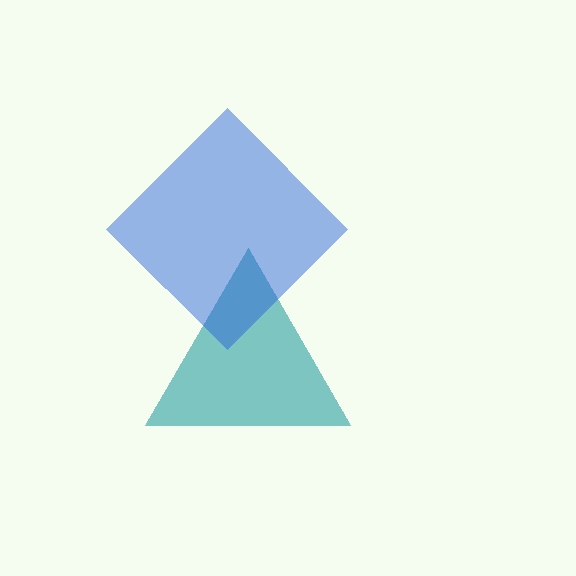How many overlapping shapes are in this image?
There are 2 overlapping shapes in the image.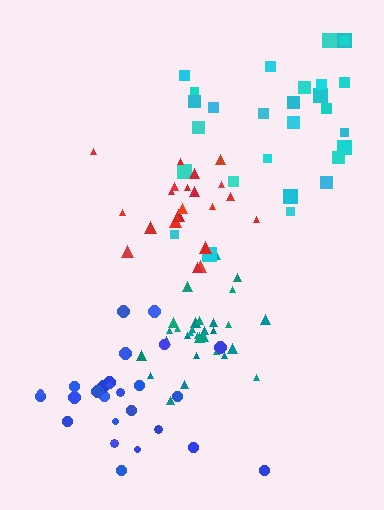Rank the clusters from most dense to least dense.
teal, red, blue, cyan.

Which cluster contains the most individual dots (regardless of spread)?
Teal (30).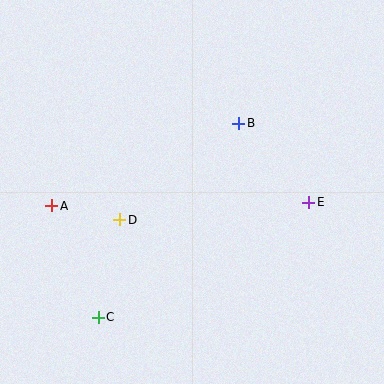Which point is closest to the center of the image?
Point D at (120, 220) is closest to the center.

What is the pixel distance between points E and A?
The distance between E and A is 257 pixels.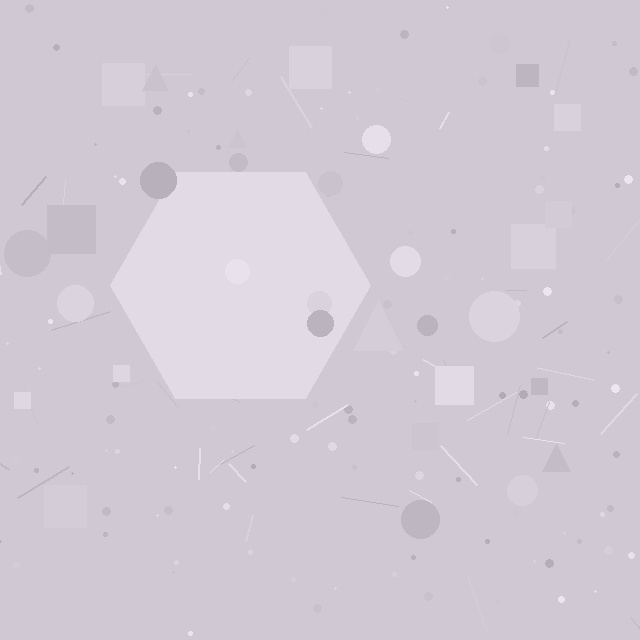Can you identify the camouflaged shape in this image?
The camouflaged shape is a hexagon.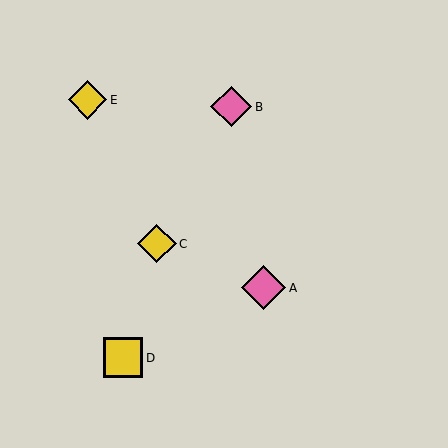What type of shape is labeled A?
Shape A is a pink diamond.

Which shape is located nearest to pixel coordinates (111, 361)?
The yellow square (labeled D) at (123, 358) is nearest to that location.